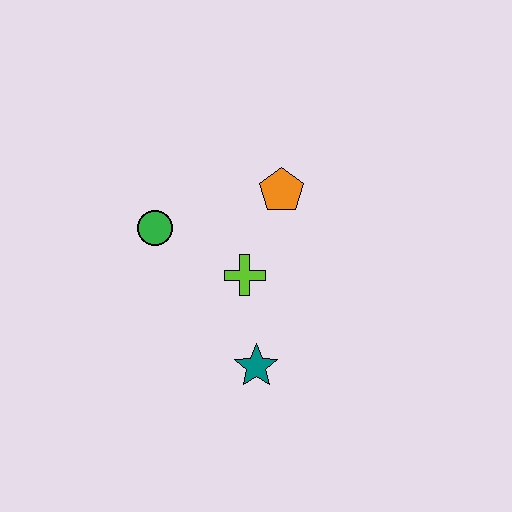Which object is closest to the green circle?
The lime cross is closest to the green circle.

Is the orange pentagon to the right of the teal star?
Yes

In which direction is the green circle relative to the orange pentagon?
The green circle is to the left of the orange pentagon.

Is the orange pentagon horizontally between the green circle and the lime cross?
No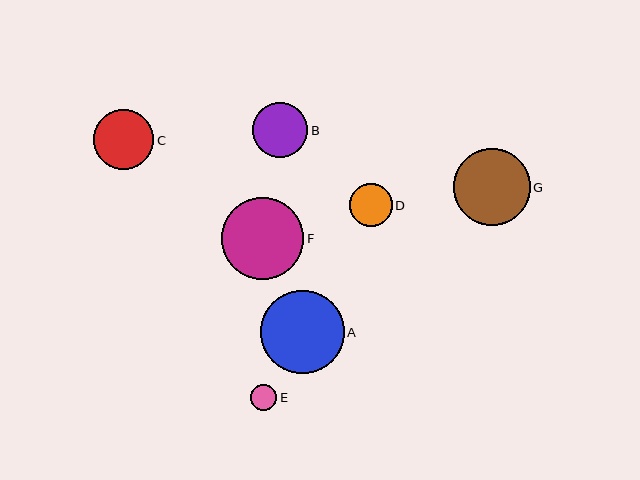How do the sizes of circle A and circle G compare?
Circle A and circle G are approximately the same size.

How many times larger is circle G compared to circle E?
Circle G is approximately 2.9 times the size of circle E.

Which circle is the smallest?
Circle E is the smallest with a size of approximately 26 pixels.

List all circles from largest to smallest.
From largest to smallest: A, F, G, C, B, D, E.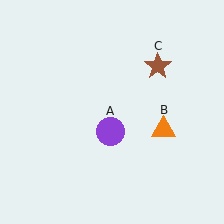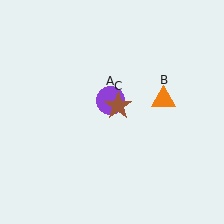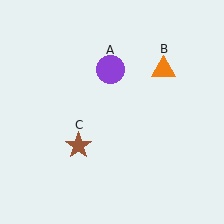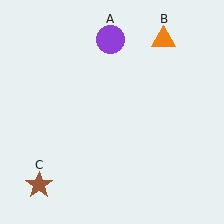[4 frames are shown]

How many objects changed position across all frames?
3 objects changed position: purple circle (object A), orange triangle (object B), brown star (object C).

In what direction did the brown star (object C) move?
The brown star (object C) moved down and to the left.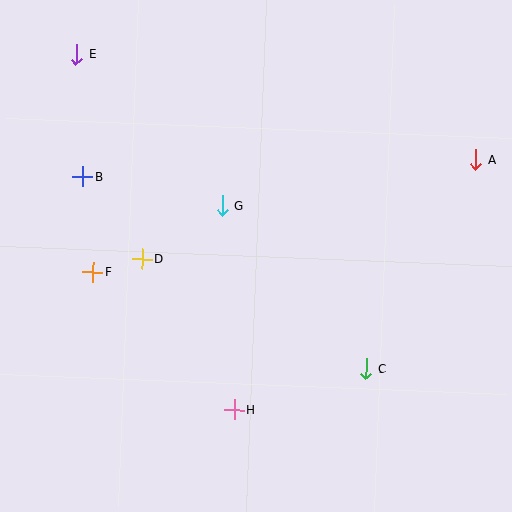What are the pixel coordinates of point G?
Point G is at (222, 205).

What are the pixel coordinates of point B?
Point B is at (83, 176).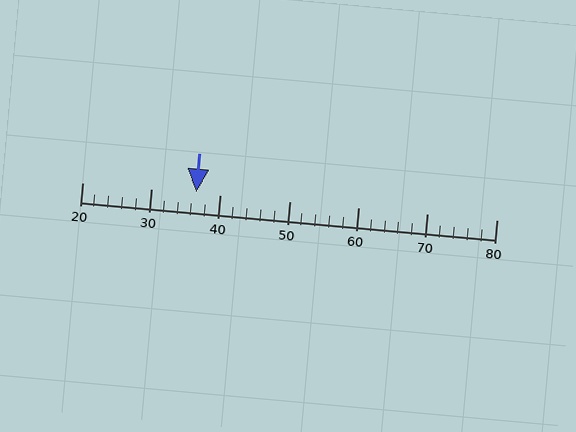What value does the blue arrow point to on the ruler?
The blue arrow points to approximately 36.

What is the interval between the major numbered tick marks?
The major tick marks are spaced 10 units apart.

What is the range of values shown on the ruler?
The ruler shows values from 20 to 80.